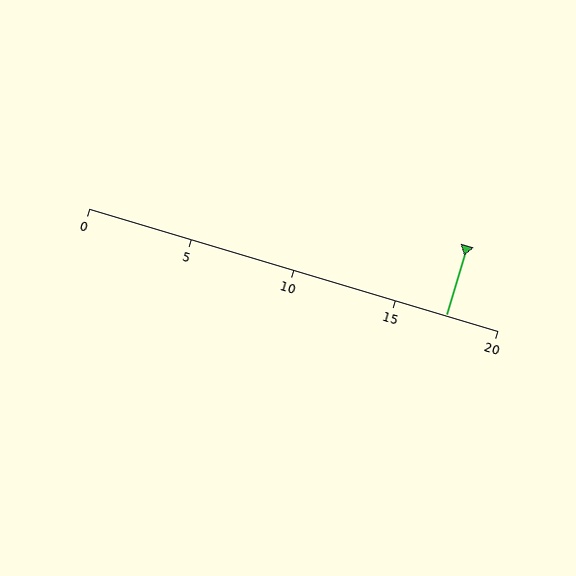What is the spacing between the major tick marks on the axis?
The major ticks are spaced 5 apart.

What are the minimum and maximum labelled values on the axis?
The axis runs from 0 to 20.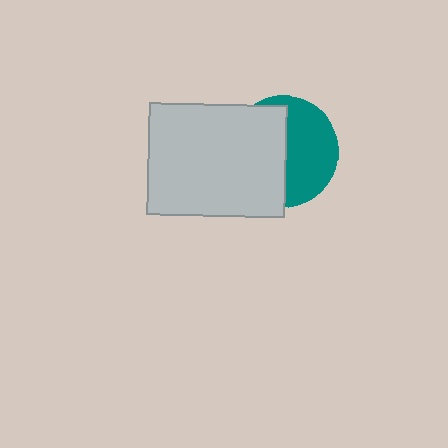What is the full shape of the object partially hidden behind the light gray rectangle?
The partially hidden object is a teal circle.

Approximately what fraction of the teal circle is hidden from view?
Roughly 52% of the teal circle is hidden behind the light gray rectangle.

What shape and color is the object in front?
The object in front is a light gray rectangle.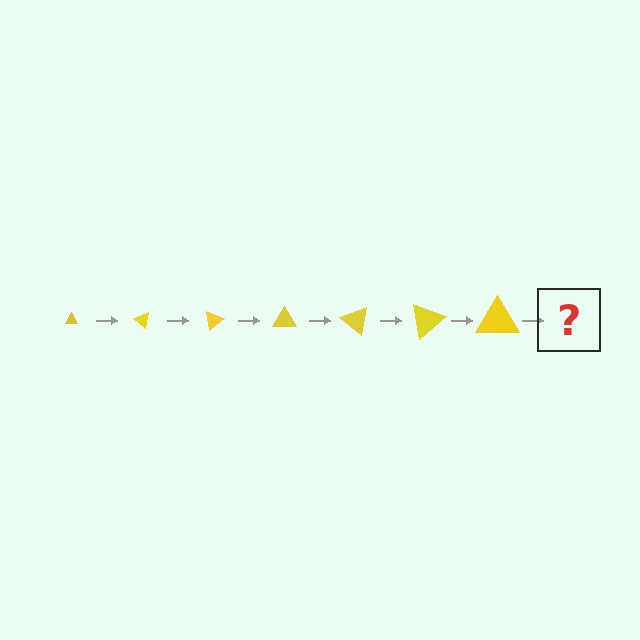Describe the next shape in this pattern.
It should be a triangle, larger than the previous one and rotated 280 degrees from the start.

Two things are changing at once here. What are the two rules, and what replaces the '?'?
The two rules are that the triangle grows larger each step and it rotates 40 degrees each step. The '?' should be a triangle, larger than the previous one and rotated 280 degrees from the start.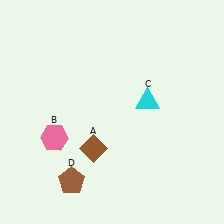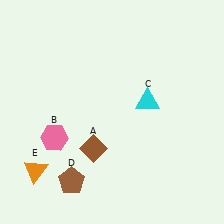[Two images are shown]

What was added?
An orange triangle (E) was added in Image 2.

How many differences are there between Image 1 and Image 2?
There is 1 difference between the two images.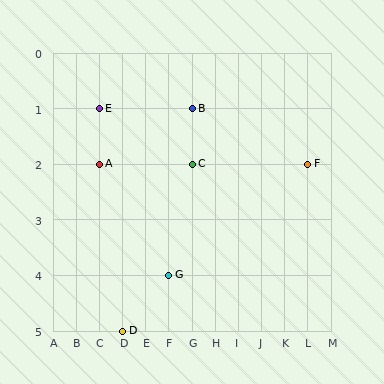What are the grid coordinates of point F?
Point F is at grid coordinates (L, 2).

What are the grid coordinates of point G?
Point G is at grid coordinates (F, 4).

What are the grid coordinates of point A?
Point A is at grid coordinates (C, 2).